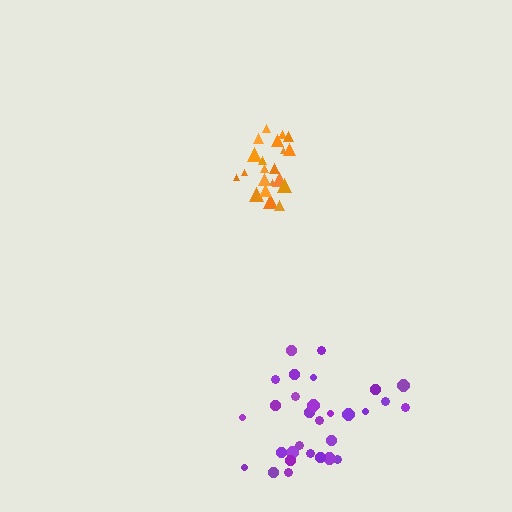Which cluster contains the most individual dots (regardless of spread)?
Purple (30).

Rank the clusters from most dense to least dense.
orange, purple.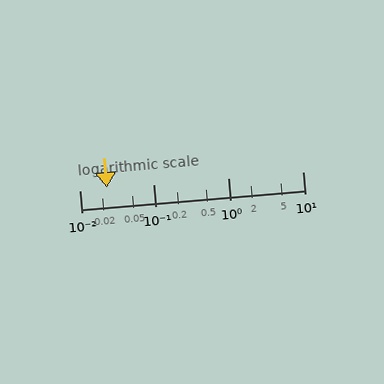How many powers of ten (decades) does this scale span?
The scale spans 3 decades, from 0.01 to 10.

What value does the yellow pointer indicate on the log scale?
The pointer indicates approximately 0.023.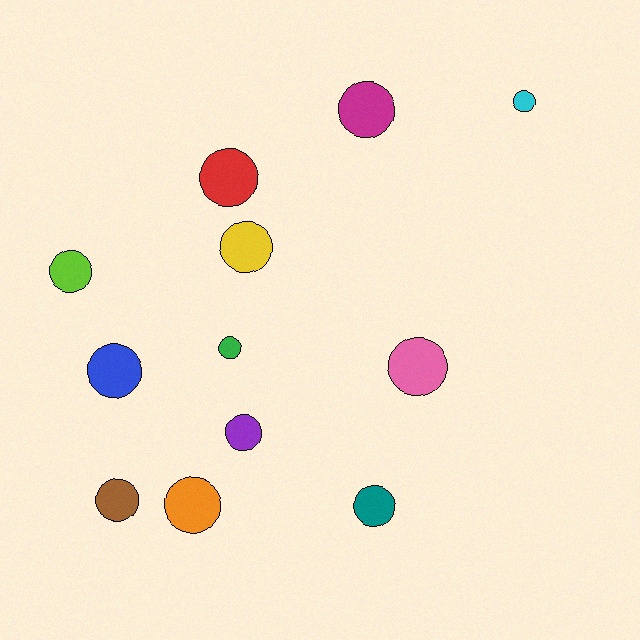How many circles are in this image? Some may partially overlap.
There are 12 circles.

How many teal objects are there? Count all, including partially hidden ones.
There is 1 teal object.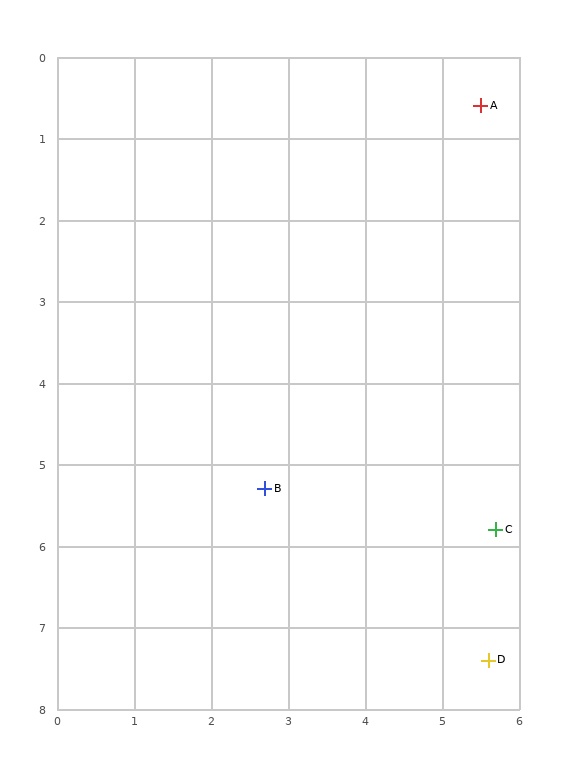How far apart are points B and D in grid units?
Points B and D are about 3.6 grid units apart.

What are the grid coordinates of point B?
Point B is at approximately (2.7, 5.3).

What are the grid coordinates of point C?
Point C is at approximately (5.7, 5.8).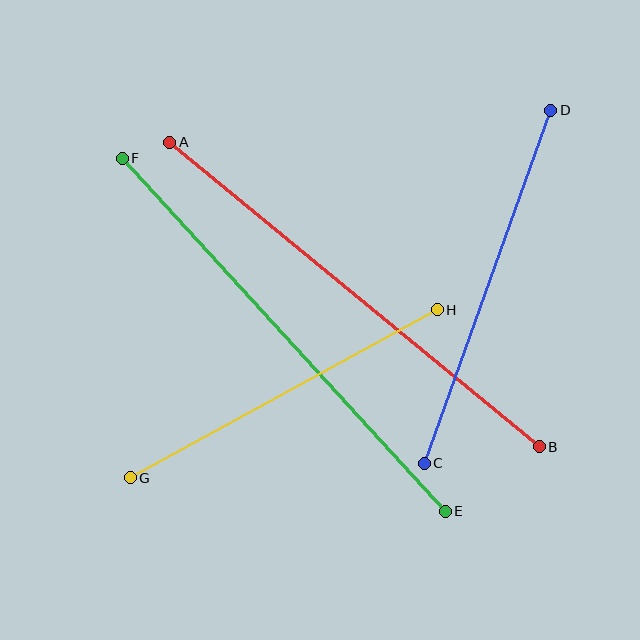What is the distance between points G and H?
The distance is approximately 350 pixels.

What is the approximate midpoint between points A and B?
The midpoint is at approximately (355, 294) pixels.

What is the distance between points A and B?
The distance is approximately 479 pixels.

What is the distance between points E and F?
The distance is approximately 479 pixels.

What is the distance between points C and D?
The distance is approximately 375 pixels.